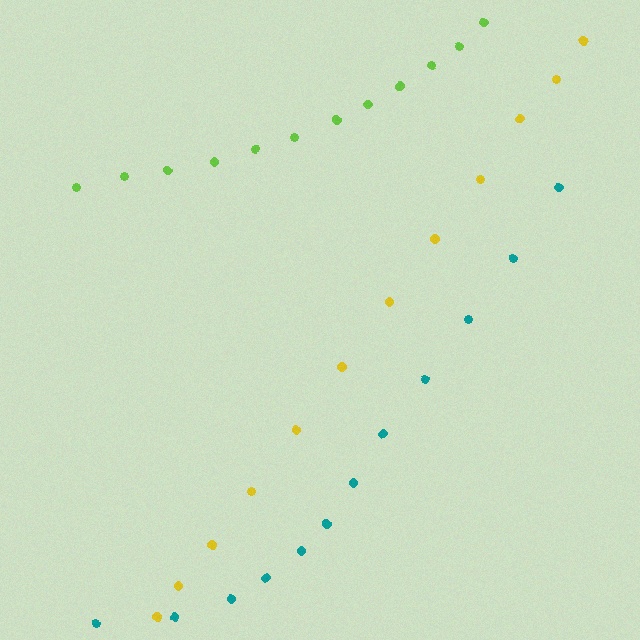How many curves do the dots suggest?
There are 3 distinct paths.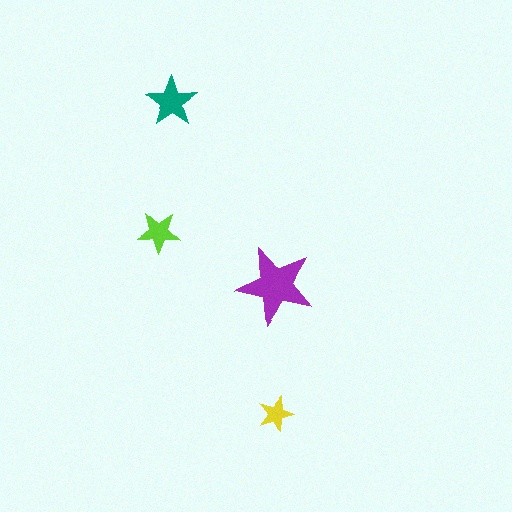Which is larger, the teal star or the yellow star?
The teal one.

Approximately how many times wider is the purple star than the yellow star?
About 2 times wider.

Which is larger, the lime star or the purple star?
The purple one.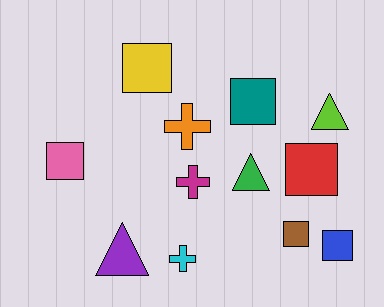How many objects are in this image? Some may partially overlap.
There are 12 objects.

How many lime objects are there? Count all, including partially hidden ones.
There is 1 lime object.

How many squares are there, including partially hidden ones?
There are 6 squares.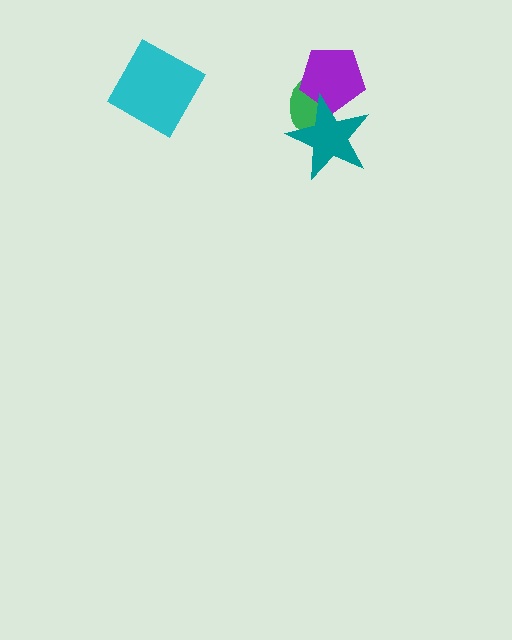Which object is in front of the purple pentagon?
The teal star is in front of the purple pentagon.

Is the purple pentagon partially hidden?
Yes, it is partially covered by another shape.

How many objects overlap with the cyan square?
0 objects overlap with the cyan square.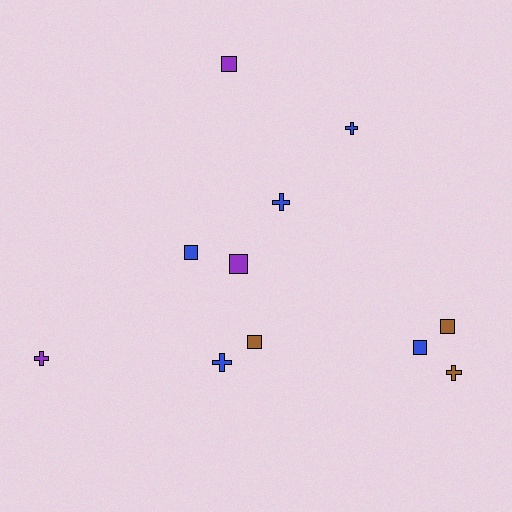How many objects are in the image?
There are 11 objects.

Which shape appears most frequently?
Square, with 6 objects.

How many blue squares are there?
There are 2 blue squares.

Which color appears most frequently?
Blue, with 5 objects.